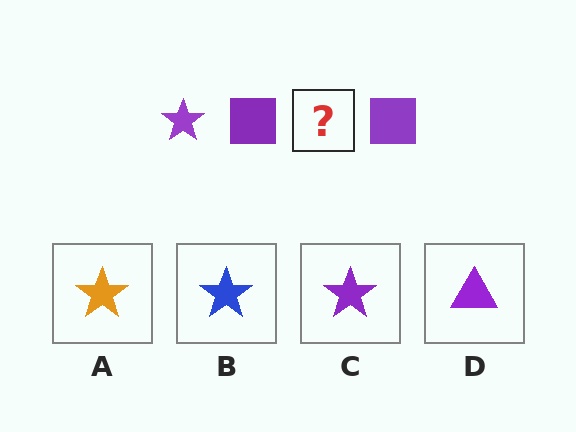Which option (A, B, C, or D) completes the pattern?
C.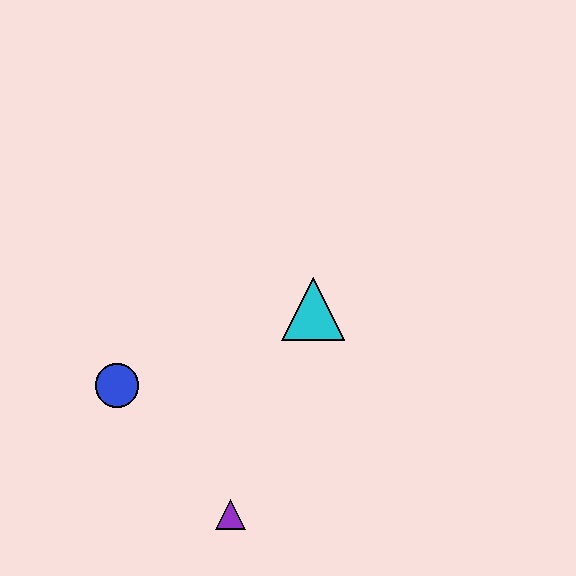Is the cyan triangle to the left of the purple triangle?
No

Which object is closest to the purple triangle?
The blue circle is closest to the purple triangle.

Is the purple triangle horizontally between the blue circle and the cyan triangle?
Yes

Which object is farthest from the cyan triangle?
The purple triangle is farthest from the cyan triangle.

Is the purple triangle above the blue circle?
No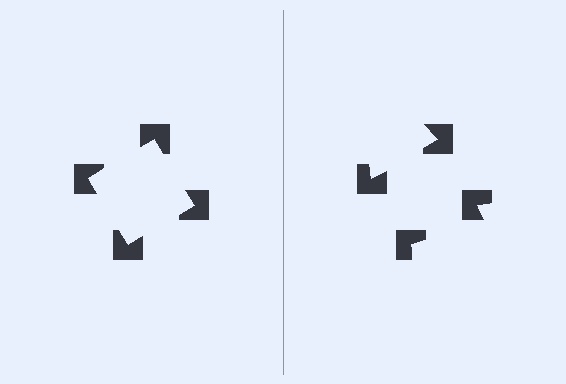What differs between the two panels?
The notched squares are positioned identically on both sides; only the wedge orientations differ. On the left they align to a square; on the right they are misaligned.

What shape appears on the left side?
An illusory square.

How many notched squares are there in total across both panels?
8 — 4 on each side.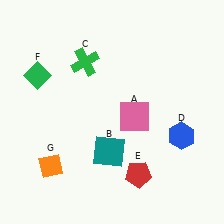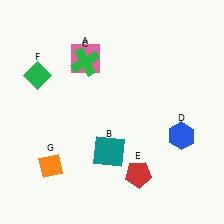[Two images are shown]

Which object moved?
The pink square (A) moved up.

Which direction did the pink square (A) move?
The pink square (A) moved up.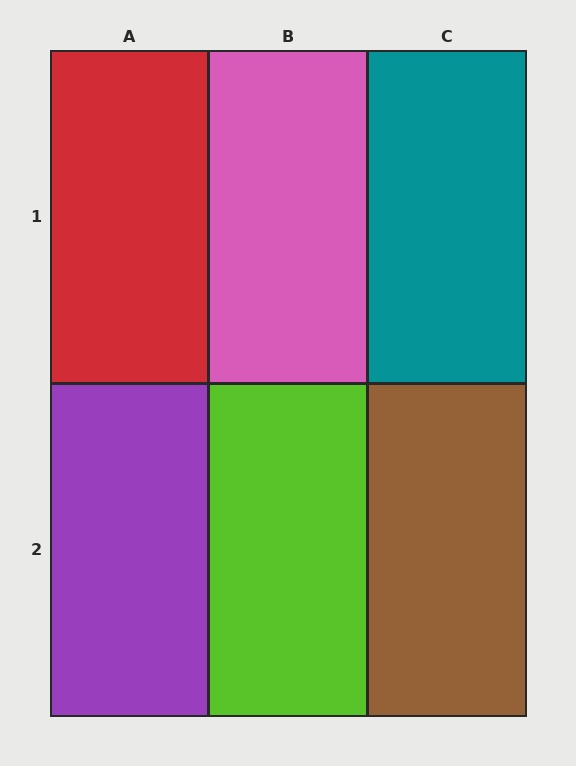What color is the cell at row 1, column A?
Red.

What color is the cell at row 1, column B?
Pink.